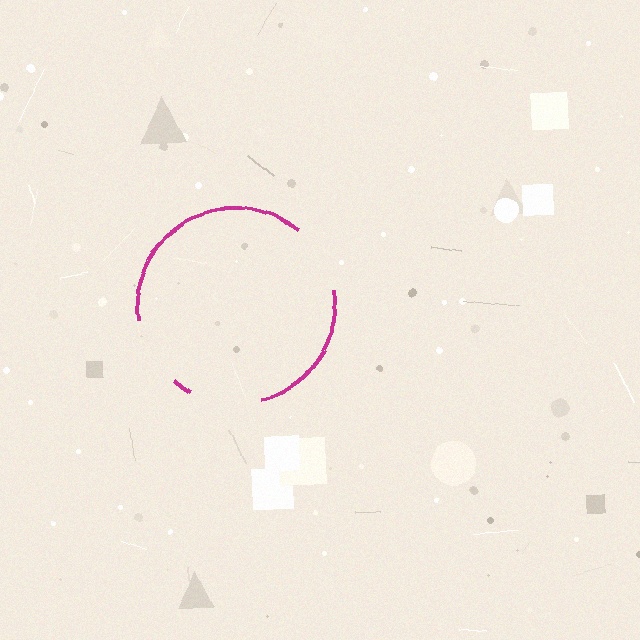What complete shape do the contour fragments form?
The contour fragments form a circle.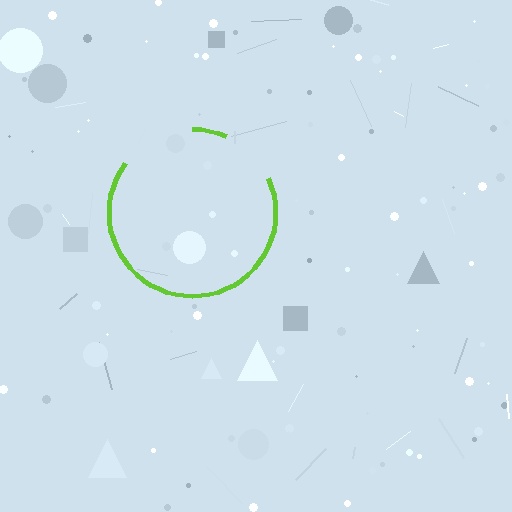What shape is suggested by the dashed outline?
The dashed outline suggests a circle.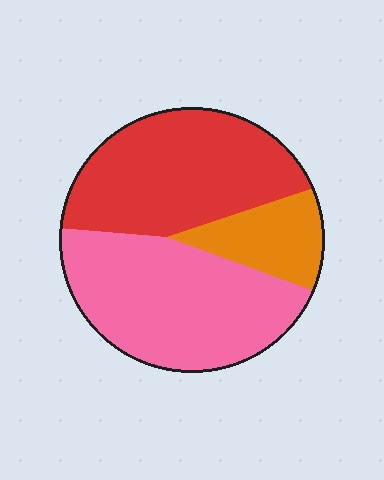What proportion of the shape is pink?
Pink covers roughly 45% of the shape.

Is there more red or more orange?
Red.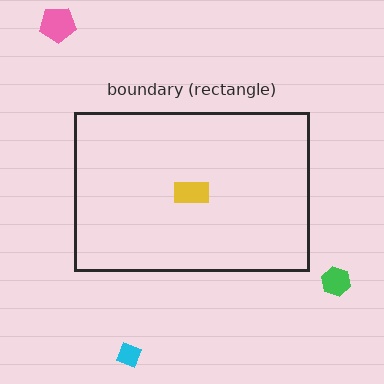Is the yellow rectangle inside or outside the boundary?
Inside.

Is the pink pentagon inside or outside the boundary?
Outside.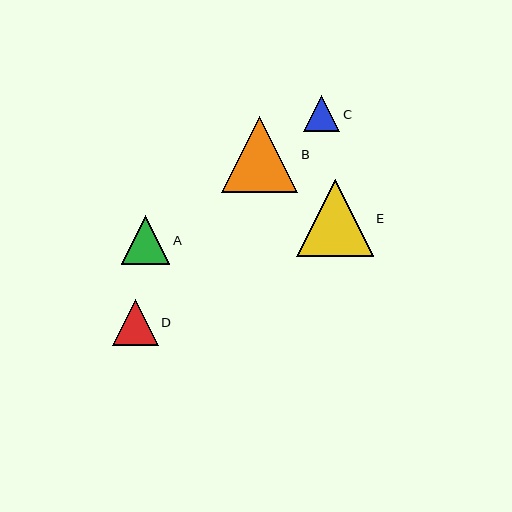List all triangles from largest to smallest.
From largest to smallest: E, B, A, D, C.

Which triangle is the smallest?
Triangle C is the smallest with a size of approximately 36 pixels.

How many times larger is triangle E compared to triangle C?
Triangle E is approximately 2.1 times the size of triangle C.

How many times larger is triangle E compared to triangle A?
Triangle E is approximately 1.6 times the size of triangle A.